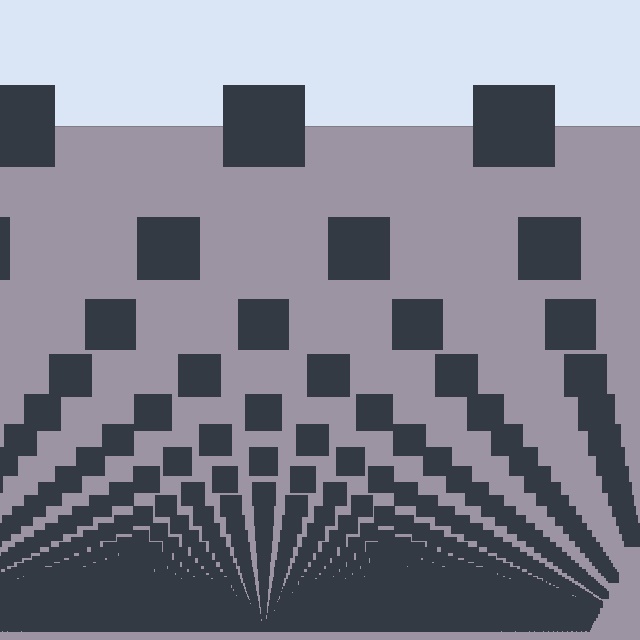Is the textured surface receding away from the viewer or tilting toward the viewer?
The surface appears to tilt toward the viewer. Texture elements get larger and sparser toward the top.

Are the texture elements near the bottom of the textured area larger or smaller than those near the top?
Smaller. The gradient is inverted — elements near the bottom are smaller and denser.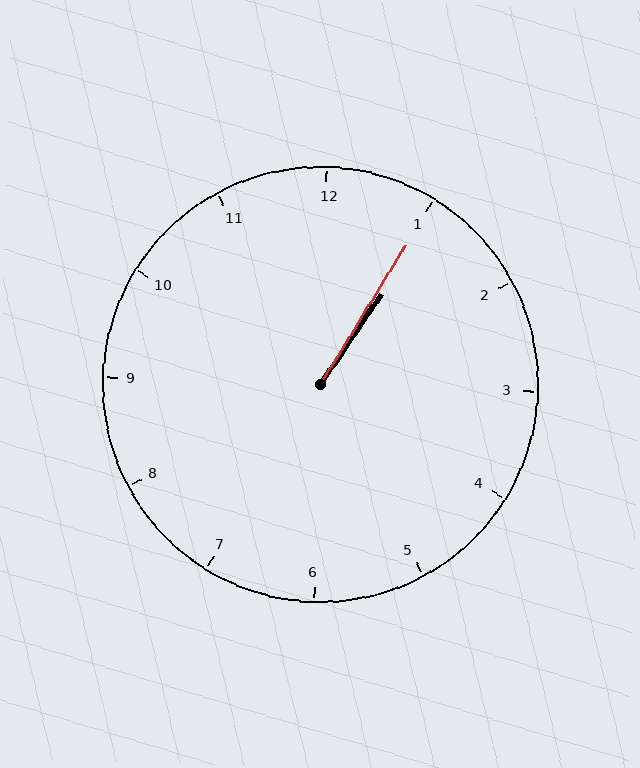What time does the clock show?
1:05.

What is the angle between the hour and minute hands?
Approximately 2 degrees.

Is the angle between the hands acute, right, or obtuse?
It is acute.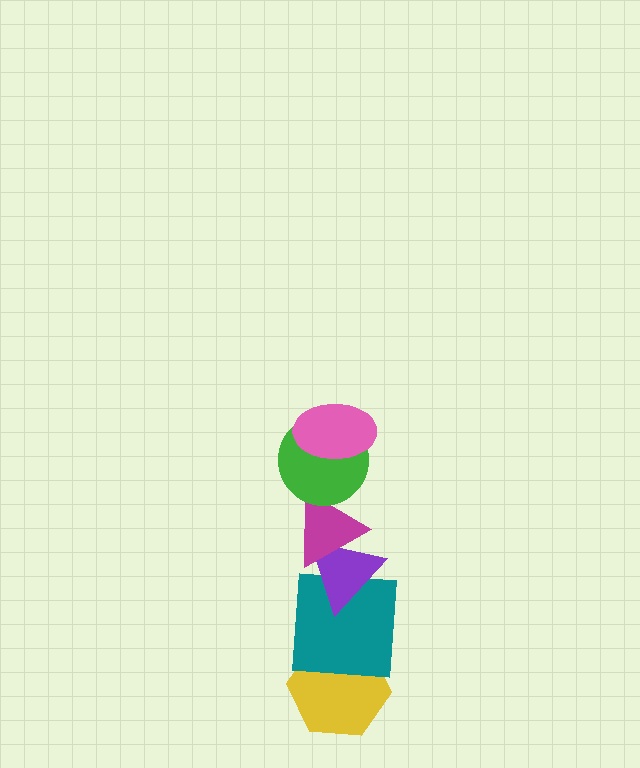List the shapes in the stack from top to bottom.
From top to bottom: the pink ellipse, the green circle, the magenta triangle, the purple triangle, the teal square, the yellow hexagon.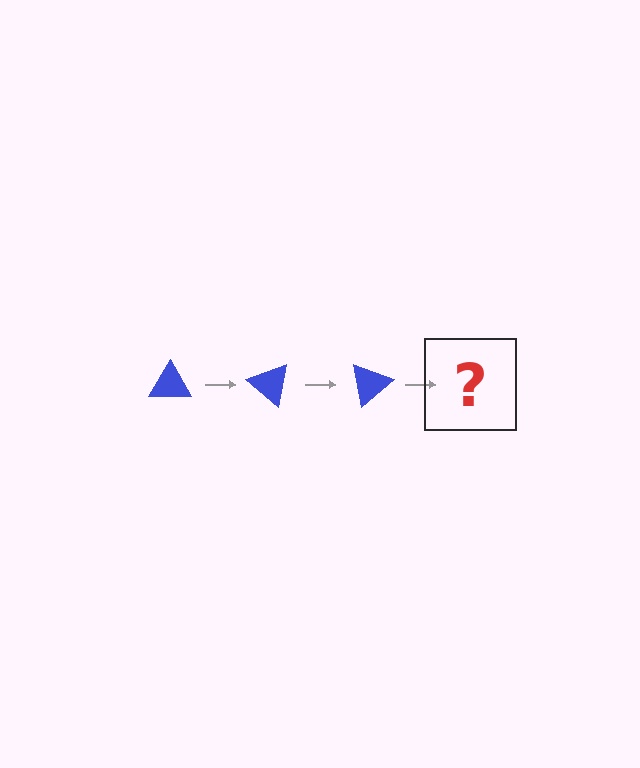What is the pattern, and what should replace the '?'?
The pattern is that the triangle rotates 40 degrees each step. The '?' should be a blue triangle rotated 120 degrees.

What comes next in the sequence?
The next element should be a blue triangle rotated 120 degrees.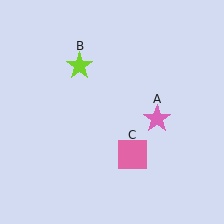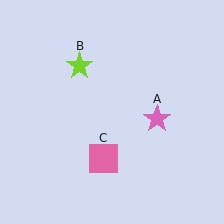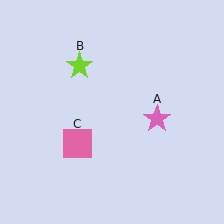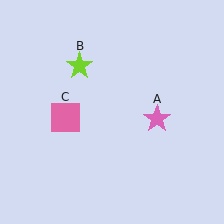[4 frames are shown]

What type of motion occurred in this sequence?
The pink square (object C) rotated clockwise around the center of the scene.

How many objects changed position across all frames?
1 object changed position: pink square (object C).